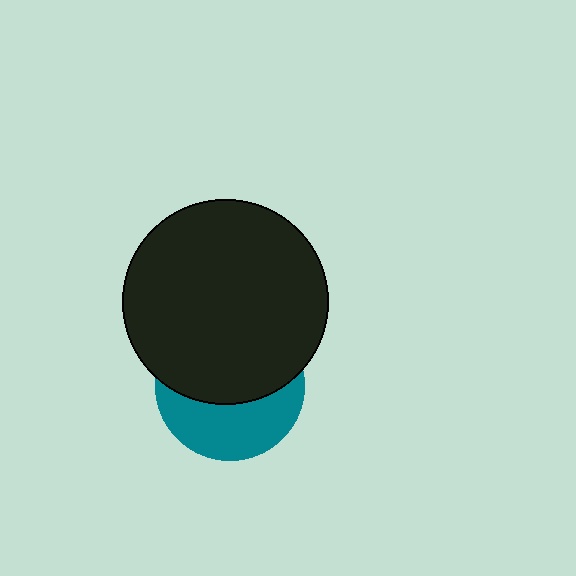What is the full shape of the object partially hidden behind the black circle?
The partially hidden object is a teal circle.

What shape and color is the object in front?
The object in front is a black circle.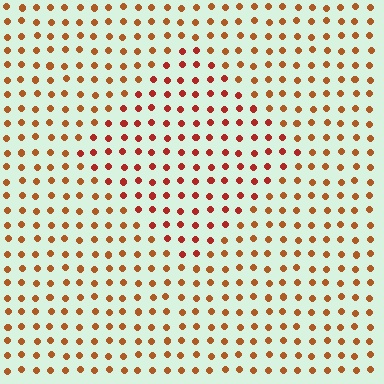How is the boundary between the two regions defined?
The boundary is defined purely by a slight shift in hue (about 22 degrees). Spacing, size, and orientation are identical on both sides.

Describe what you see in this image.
The image is filled with small brown elements in a uniform arrangement. A diamond-shaped region is visible where the elements are tinted to a slightly different hue, forming a subtle color boundary.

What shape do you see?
I see a diamond.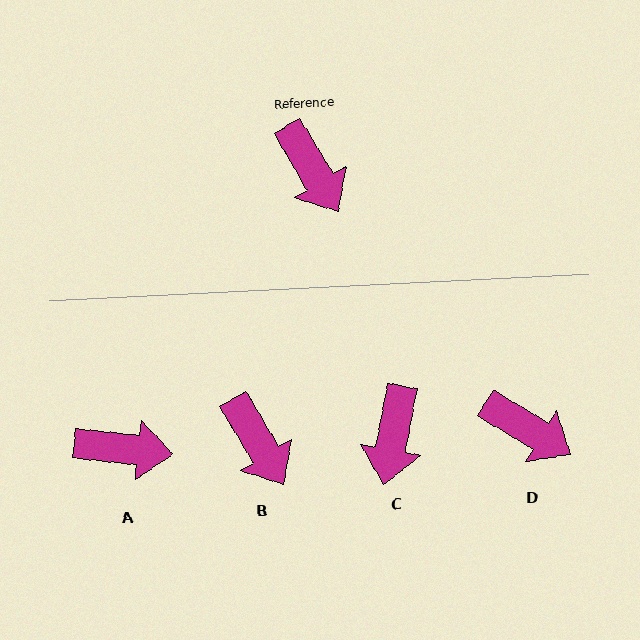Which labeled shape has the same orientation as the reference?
B.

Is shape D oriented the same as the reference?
No, it is off by about 28 degrees.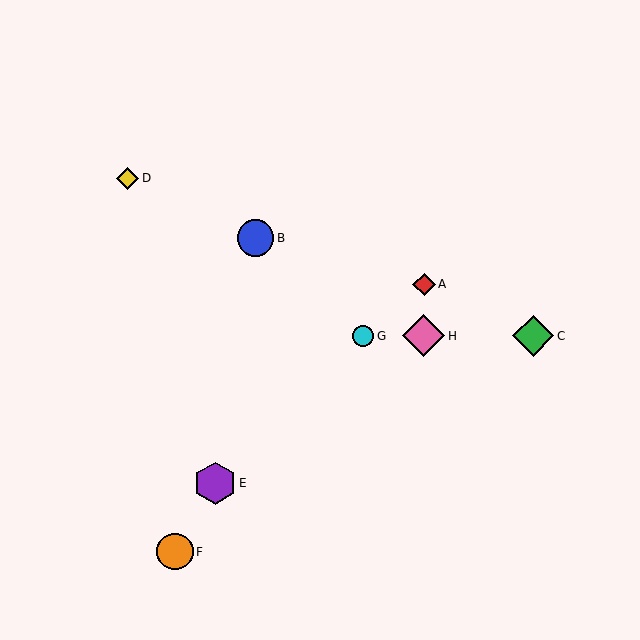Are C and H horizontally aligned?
Yes, both are at y≈336.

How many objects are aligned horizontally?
3 objects (C, G, H) are aligned horizontally.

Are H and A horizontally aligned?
No, H is at y≈336 and A is at y≈284.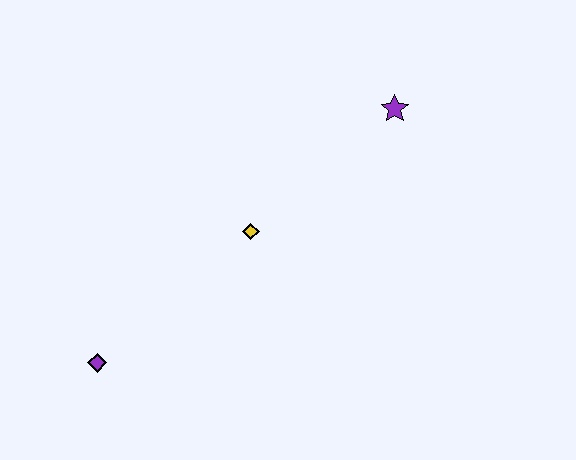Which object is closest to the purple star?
The yellow diamond is closest to the purple star.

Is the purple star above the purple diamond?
Yes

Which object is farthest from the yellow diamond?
The purple diamond is farthest from the yellow diamond.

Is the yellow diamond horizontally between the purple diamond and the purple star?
Yes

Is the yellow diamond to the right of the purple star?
No